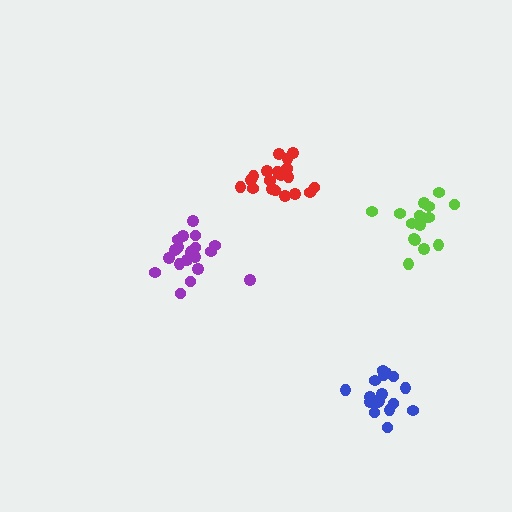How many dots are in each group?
Group 1: 19 dots, Group 2: 16 dots, Group 3: 20 dots, Group 4: 17 dots (72 total).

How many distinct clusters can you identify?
There are 4 distinct clusters.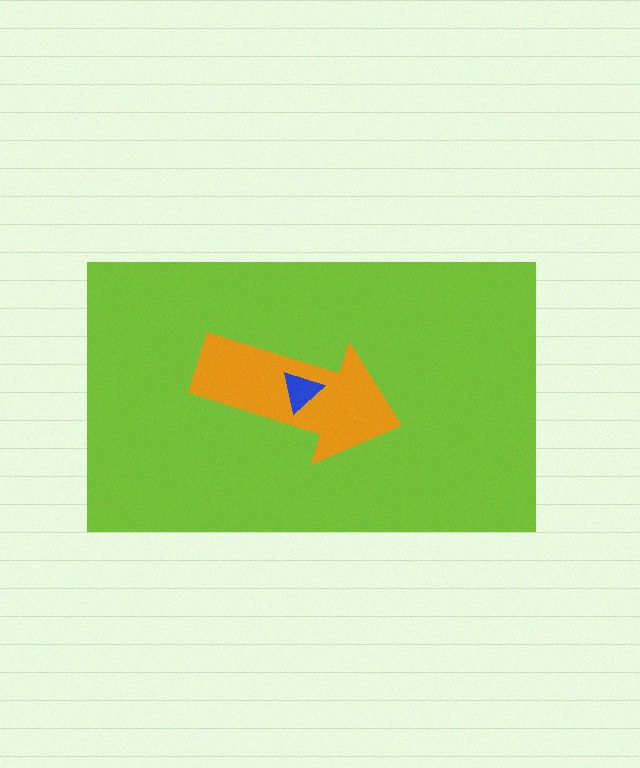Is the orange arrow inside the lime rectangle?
Yes.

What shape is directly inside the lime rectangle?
The orange arrow.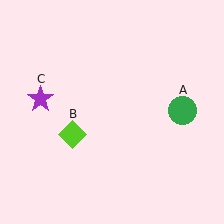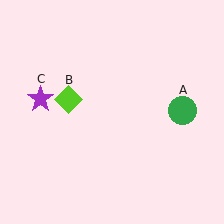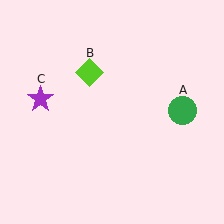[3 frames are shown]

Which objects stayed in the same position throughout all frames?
Green circle (object A) and purple star (object C) remained stationary.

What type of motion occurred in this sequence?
The lime diamond (object B) rotated clockwise around the center of the scene.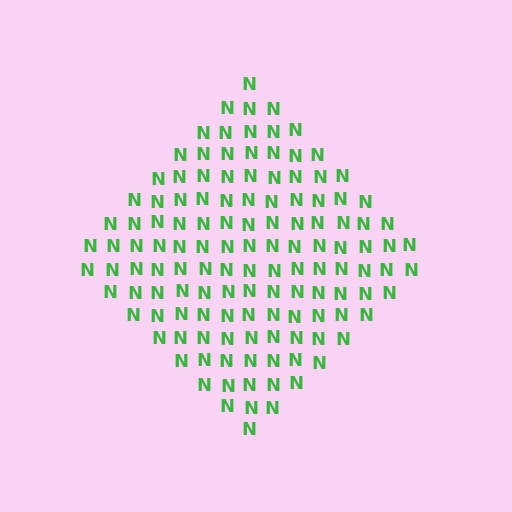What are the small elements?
The small elements are letter N's.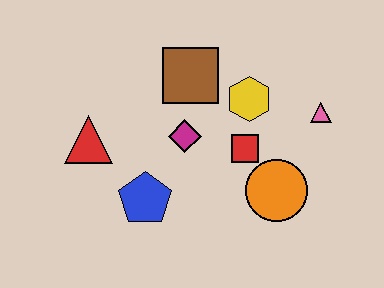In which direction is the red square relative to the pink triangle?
The red square is to the left of the pink triangle.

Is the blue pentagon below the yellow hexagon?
Yes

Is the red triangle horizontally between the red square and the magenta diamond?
No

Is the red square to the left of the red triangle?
No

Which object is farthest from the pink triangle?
The red triangle is farthest from the pink triangle.